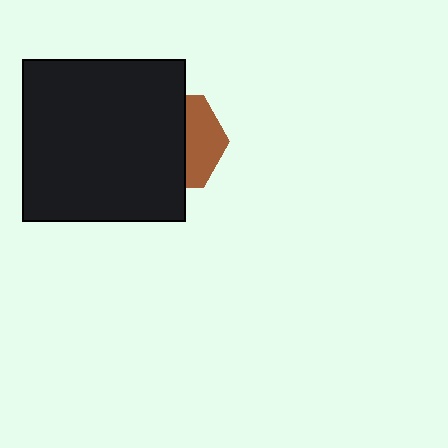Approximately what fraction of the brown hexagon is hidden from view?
Roughly 61% of the brown hexagon is hidden behind the black square.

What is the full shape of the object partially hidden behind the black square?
The partially hidden object is a brown hexagon.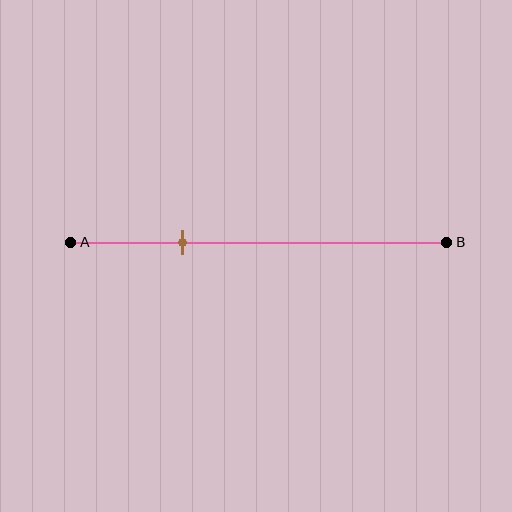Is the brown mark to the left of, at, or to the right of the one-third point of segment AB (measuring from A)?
The brown mark is to the left of the one-third point of segment AB.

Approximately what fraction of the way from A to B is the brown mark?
The brown mark is approximately 30% of the way from A to B.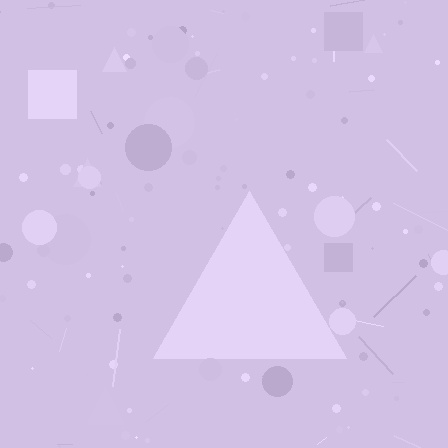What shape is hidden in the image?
A triangle is hidden in the image.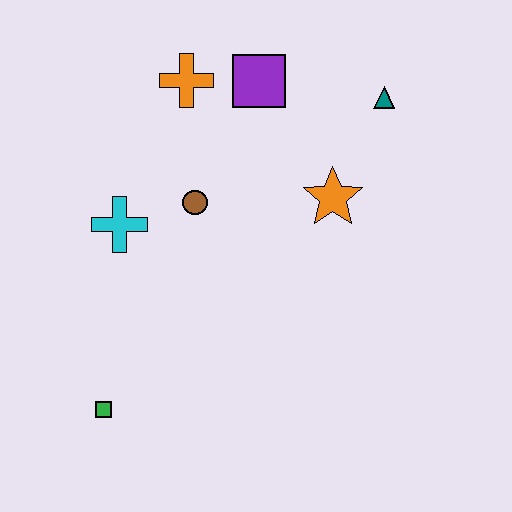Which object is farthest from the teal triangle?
The green square is farthest from the teal triangle.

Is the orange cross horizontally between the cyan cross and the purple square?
Yes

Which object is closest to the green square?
The cyan cross is closest to the green square.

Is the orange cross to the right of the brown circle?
No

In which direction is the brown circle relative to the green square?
The brown circle is above the green square.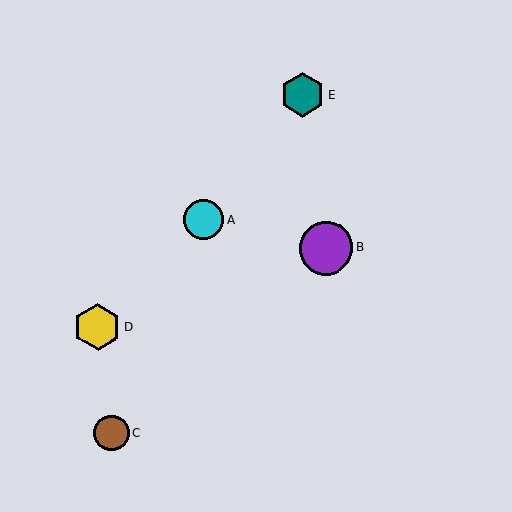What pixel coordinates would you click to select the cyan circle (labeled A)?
Click at (204, 220) to select the cyan circle A.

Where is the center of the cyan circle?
The center of the cyan circle is at (204, 220).